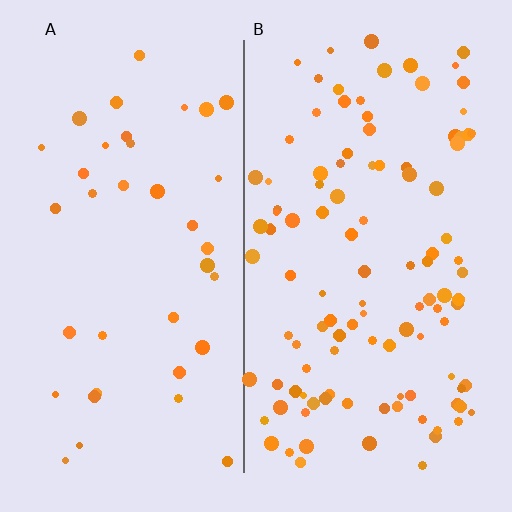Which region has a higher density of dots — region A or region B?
B (the right).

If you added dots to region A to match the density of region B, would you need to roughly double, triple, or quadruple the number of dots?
Approximately triple.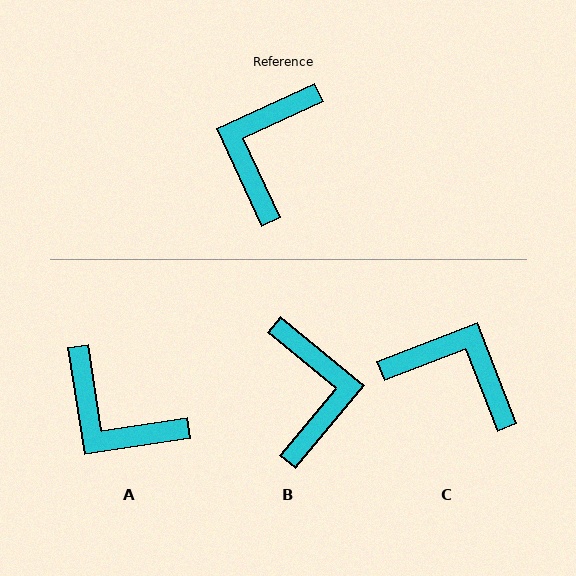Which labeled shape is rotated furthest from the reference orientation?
B, about 154 degrees away.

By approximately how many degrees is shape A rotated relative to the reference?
Approximately 74 degrees counter-clockwise.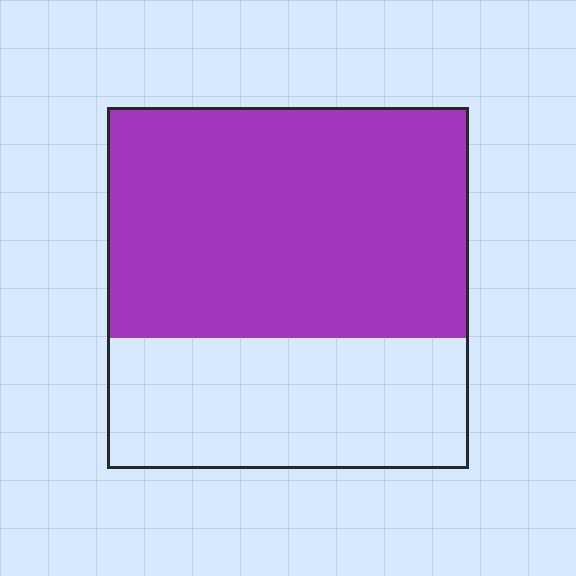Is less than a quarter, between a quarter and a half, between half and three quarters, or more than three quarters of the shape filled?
Between half and three quarters.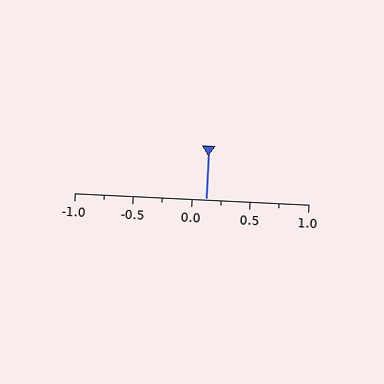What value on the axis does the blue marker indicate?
The marker indicates approximately 0.12.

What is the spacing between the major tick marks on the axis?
The major ticks are spaced 0.5 apart.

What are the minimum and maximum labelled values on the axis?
The axis runs from -1.0 to 1.0.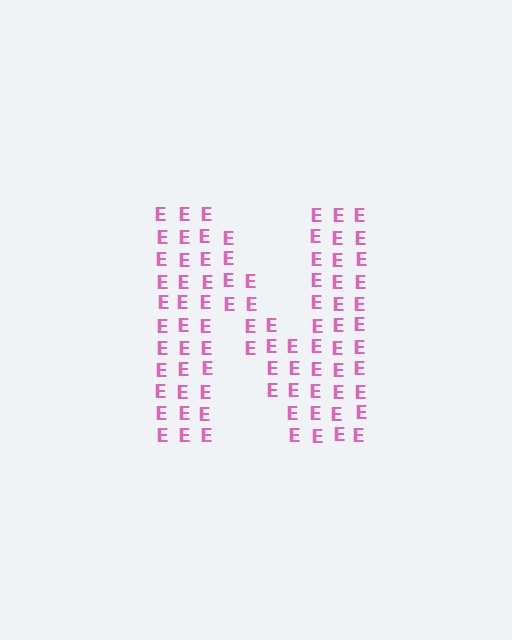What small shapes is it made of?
It is made of small letter E's.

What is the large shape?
The large shape is the letter N.